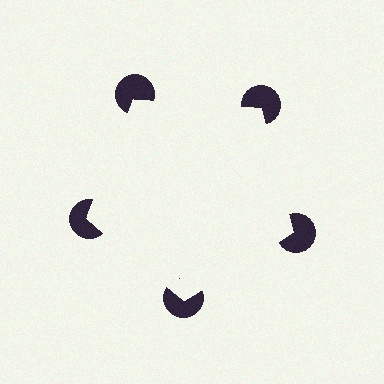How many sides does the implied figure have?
5 sides.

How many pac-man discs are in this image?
There are 5 — one at each vertex of the illusory pentagon.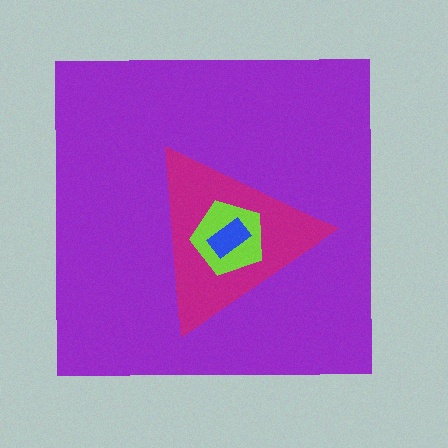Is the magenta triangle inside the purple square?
Yes.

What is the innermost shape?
The blue rectangle.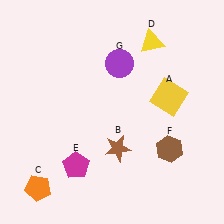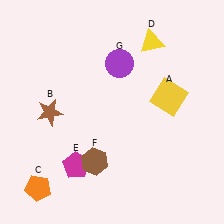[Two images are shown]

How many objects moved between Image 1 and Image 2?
2 objects moved between the two images.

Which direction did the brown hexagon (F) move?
The brown hexagon (F) moved left.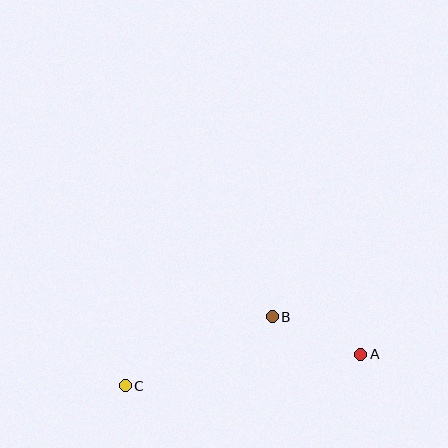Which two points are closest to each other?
Points A and B are closest to each other.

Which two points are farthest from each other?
Points A and C are farthest from each other.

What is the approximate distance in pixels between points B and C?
The distance between B and C is approximately 163 pixels.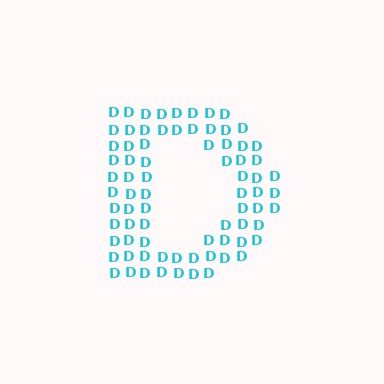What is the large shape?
The large shape is the letter D.